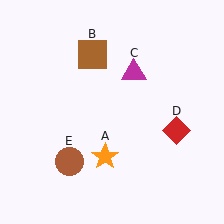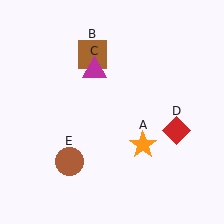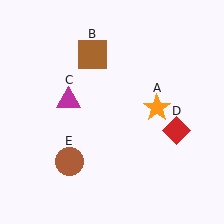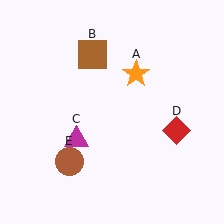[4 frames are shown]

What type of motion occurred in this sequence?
The orange star (object A), magenta triangle (object C) rotated counterclockwise around the center of the scene.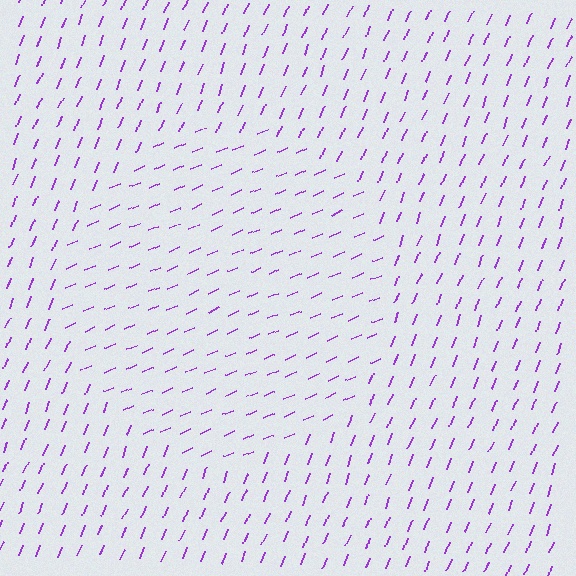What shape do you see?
I see a circle.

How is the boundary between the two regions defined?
The boundary is defined purely by a change in line orientation (approximately 45 degrees difference). All lines are the same color and thickness.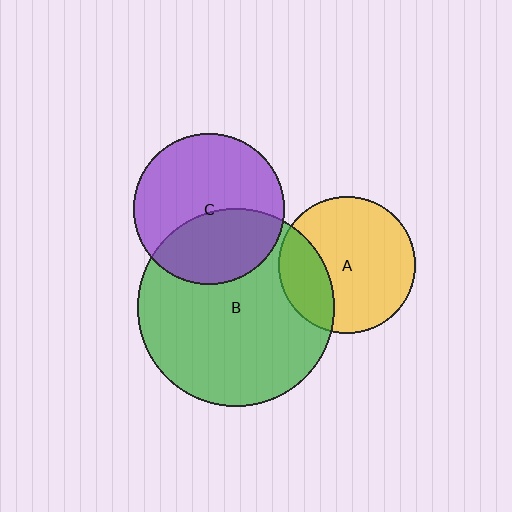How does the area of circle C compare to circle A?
Approximately 1.2 times.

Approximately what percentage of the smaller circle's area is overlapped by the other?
Approximately 40%.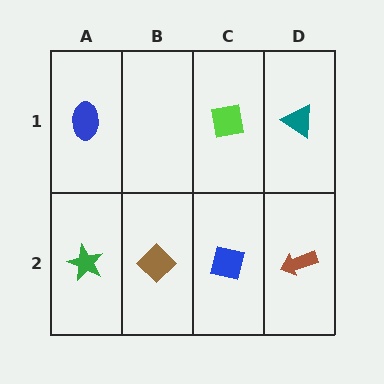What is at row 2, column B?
A brown diamond.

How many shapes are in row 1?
3 shapes.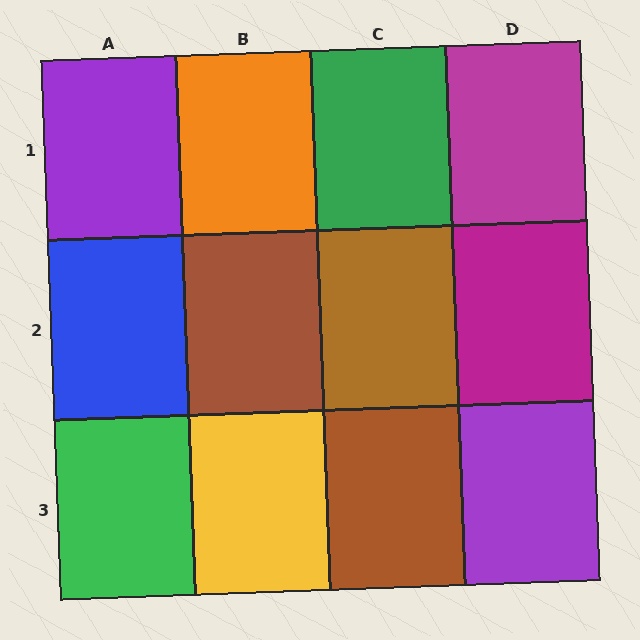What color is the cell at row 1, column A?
Purple.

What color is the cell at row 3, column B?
Yellow.